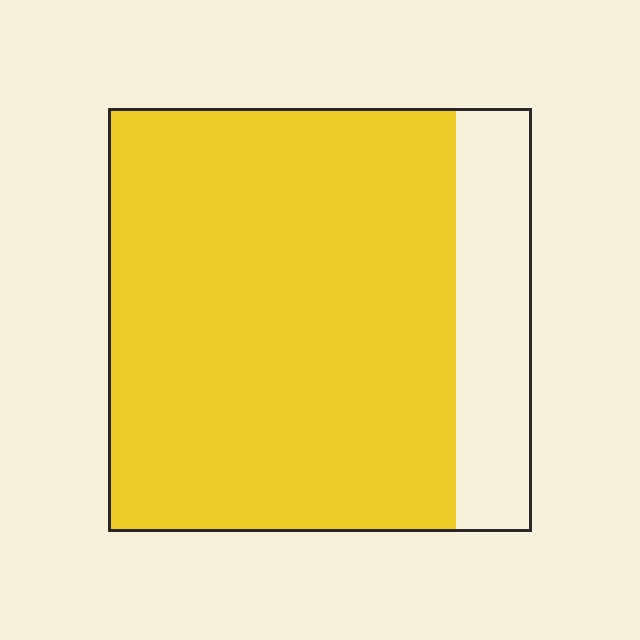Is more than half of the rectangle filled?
Yes.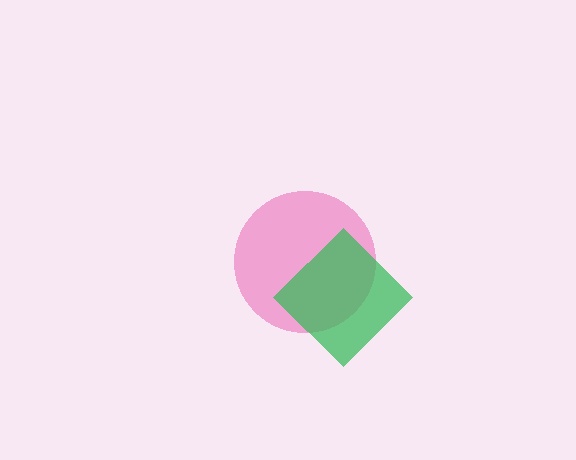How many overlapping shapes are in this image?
There are 2 overlapping shapes in the image.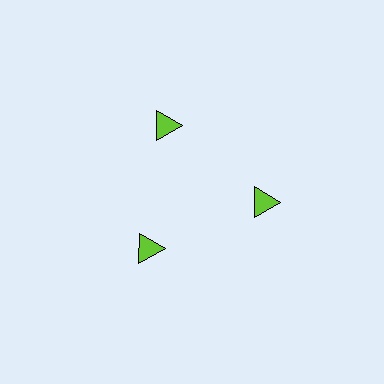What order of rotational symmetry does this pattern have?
This pattern has 3-fold rotational symmetry.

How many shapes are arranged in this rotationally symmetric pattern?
There are 3 shapes, arranged in 3 groups of 1.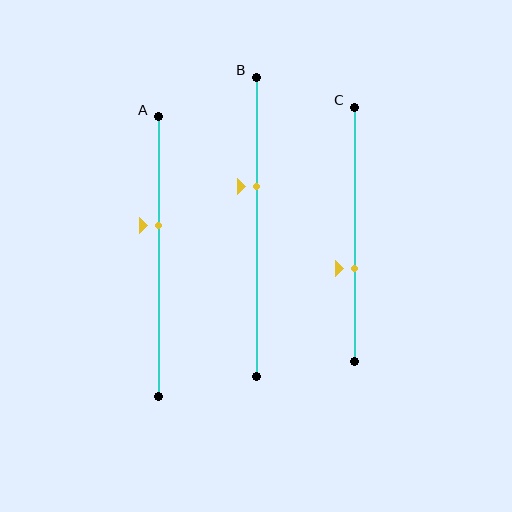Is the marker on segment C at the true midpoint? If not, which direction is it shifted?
No, the marker on segment C is shifted downward by about 14% of the segment length.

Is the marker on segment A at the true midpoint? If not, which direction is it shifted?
No, the marker on segment A is shifted upward by about 11% of the segment length.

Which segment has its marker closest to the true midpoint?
Segment A has its marker closest to the true midpoint.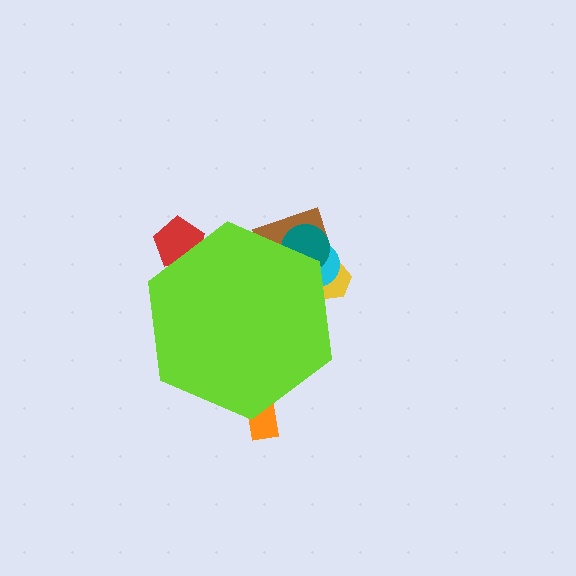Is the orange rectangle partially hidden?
Yes, the orange rectangle is partially hidden behind the lime hexagon.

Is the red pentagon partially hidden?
Yes, the red pentagon is partially hidden behind the lime hexagon.